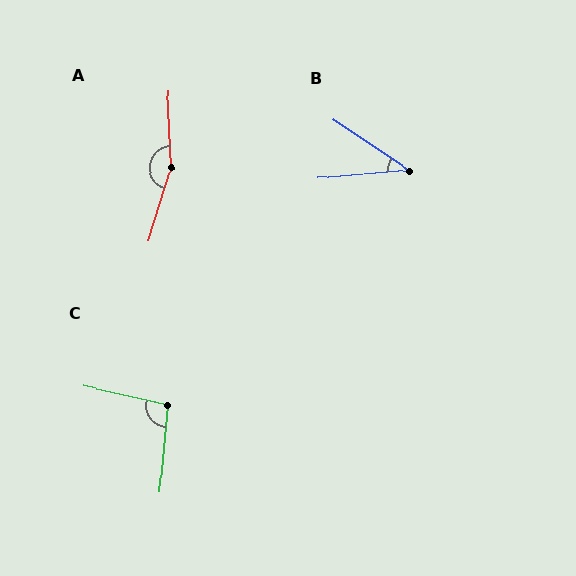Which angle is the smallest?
B, at approximately 39 degrees.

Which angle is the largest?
A, at approximately 160 degrees.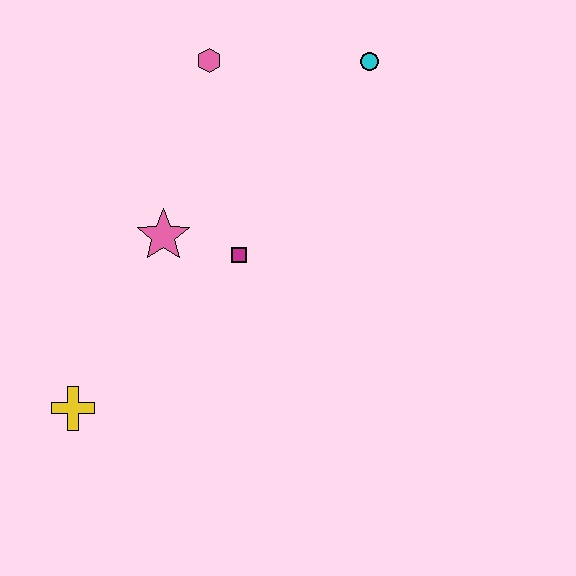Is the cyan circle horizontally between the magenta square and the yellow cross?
No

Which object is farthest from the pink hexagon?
The yellow cross is farthest from the pink hexagon.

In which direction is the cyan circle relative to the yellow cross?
The cyan circle is above the yellow cross.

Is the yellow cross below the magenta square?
Yes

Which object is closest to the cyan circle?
The pink hexagon is closest to the cyan circle.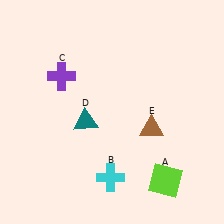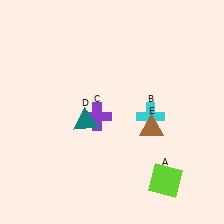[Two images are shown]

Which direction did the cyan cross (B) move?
The cyan cross (B) moved up.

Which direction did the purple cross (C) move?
The purple cross (C) moved down.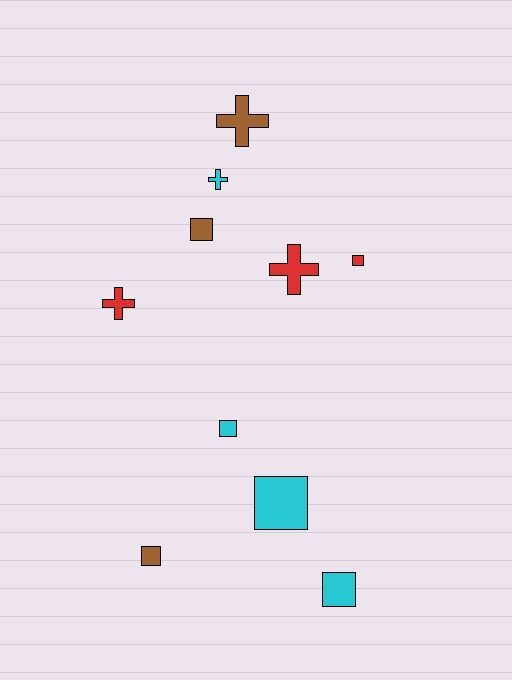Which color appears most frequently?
Cyan, with 4 objects.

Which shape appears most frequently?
Square, with 6 objects.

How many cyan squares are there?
There are 3 cyan squares.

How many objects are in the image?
There are 10 objects.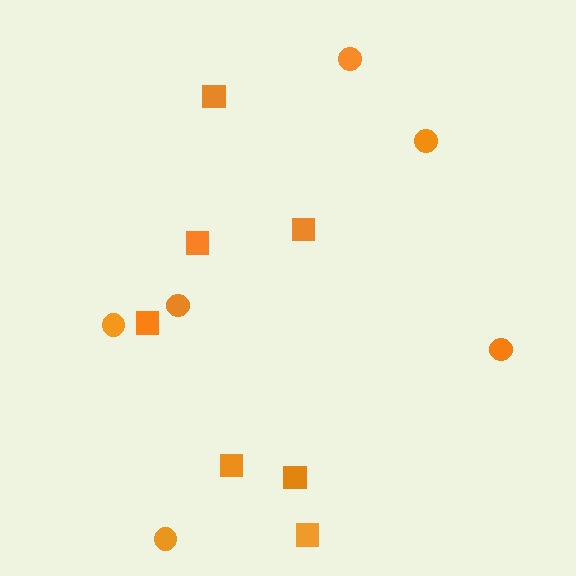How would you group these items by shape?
There are 2 groups: one group of circles (6) and one group of squares (7).